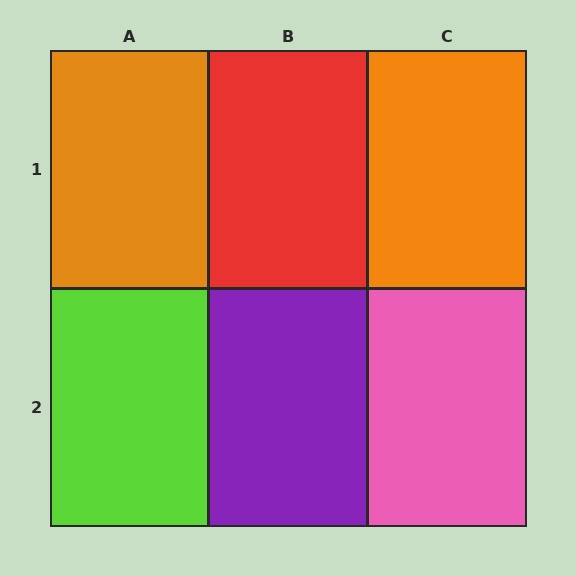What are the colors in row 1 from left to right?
Orange, red, orange.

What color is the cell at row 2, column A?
Lime.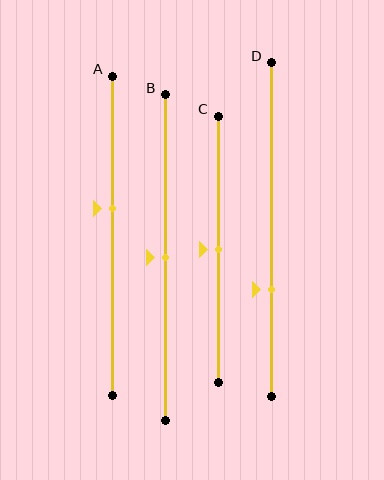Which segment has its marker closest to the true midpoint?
Segment B has its marker closest to the true midpoint.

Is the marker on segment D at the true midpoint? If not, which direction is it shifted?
No, the marker on segment D is shifted downward by about 18% of the segment length.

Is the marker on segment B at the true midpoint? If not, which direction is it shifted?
Yes, the marker on segment B is at the true midpoint.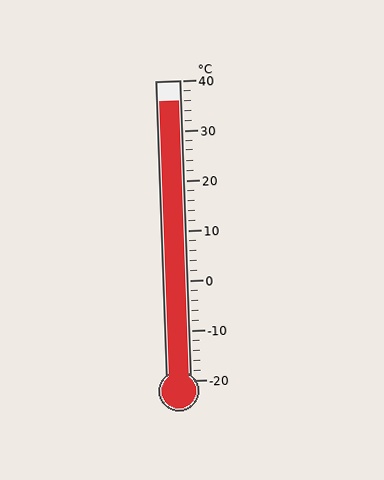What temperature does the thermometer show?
The thermometer shows approximately 36°C.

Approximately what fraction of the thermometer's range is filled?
The thermometer is filled to approximately 95% of its range.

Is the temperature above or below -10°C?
The temperature is above -10°C.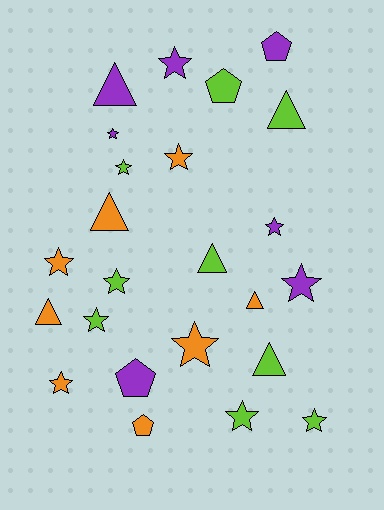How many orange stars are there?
There are 4 orange stars.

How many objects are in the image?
There are 24 objects.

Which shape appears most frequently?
Star, with 13 objects.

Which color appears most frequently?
Lime, with 9 objects.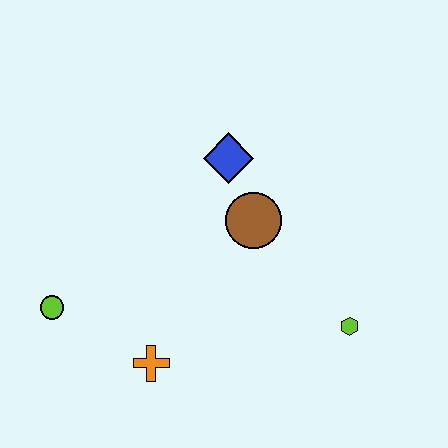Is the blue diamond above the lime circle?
Yes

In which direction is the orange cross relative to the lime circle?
The orange cross is to the right of the lime circle.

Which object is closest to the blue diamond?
The brown circle is closest to the blue diamond.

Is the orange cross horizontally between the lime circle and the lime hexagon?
Yes